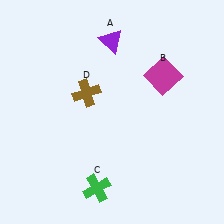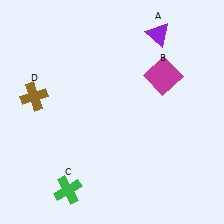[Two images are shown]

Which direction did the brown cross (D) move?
The brown cross (D) moved left.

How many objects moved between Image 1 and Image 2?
3 objects moved between the two images.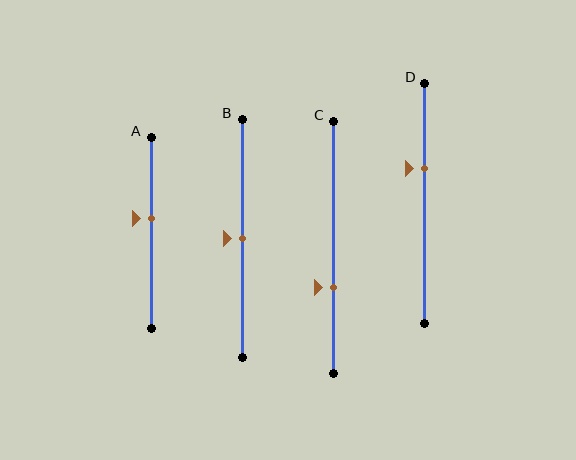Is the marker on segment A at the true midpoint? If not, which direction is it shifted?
No, the marker on segment A is shifted upward by about 8% of the segment length.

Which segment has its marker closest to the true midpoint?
Segment B has its marker closest to the true midpoint.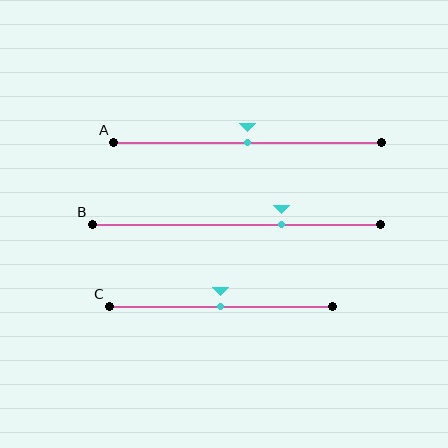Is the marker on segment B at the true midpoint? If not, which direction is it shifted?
No, the marker on segment B is shifted to the right by about 15% of the segment length.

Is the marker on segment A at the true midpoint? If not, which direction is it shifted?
Yes, the marker on segment A is at the true midpoint.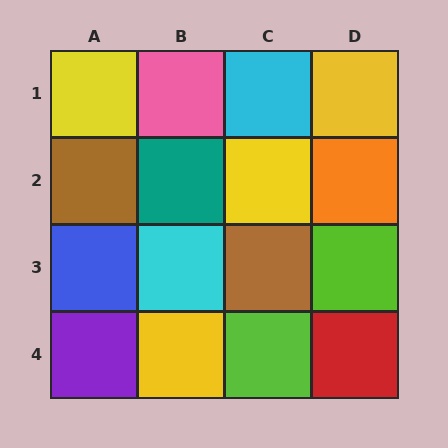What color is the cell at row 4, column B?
Yellow.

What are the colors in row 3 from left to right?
Blue, cyan, brown, lime.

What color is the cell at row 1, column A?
Yellow.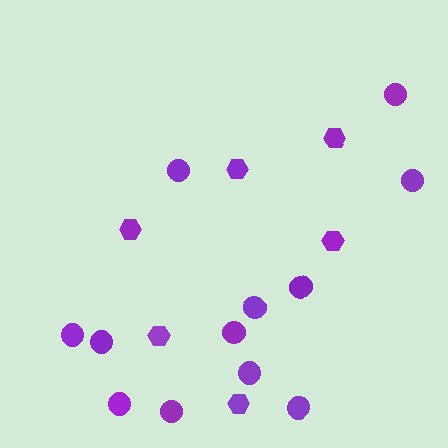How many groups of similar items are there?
There are 2 groups: one group of hexagons (6) and one group of circles (12).